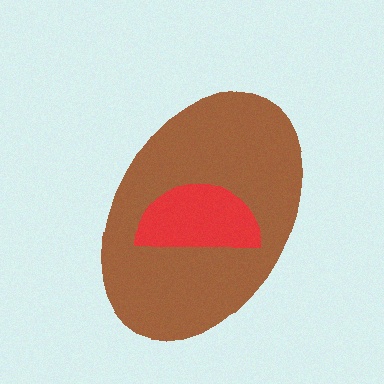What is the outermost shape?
The brown ellipse.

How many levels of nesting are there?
2.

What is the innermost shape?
The red semicircle.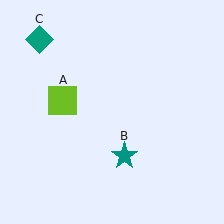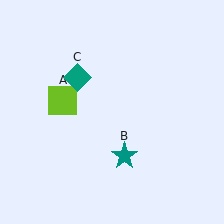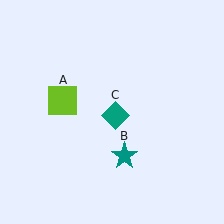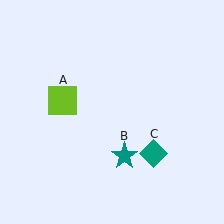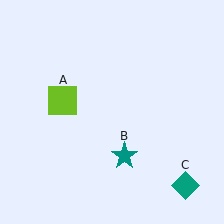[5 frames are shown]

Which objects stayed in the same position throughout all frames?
Lime square (object A) and teal star (object B) remained stationary.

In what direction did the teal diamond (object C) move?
The teal diamond (object C) moved down and to the right.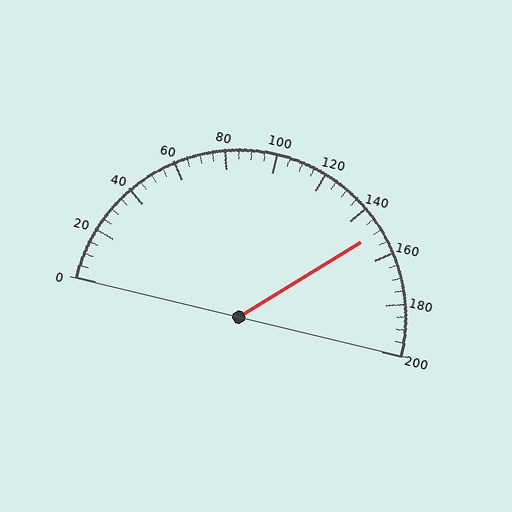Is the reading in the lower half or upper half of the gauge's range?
The reading is in the upper half of the range (0 to 200).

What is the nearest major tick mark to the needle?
The nearest major tick mark is 160.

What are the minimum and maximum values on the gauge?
The gauge ranges from 0 to 200.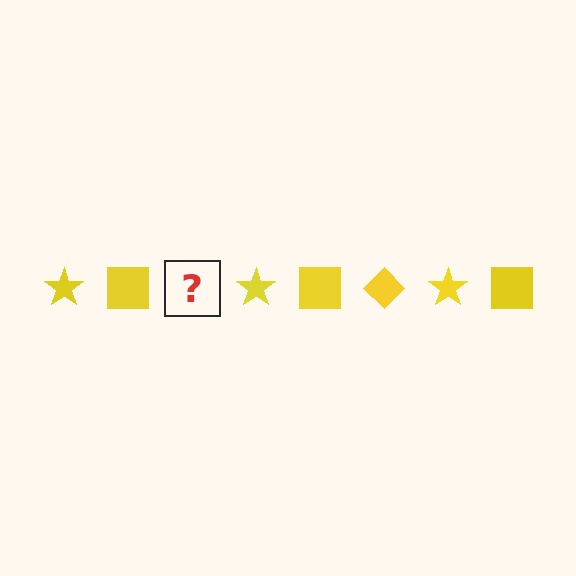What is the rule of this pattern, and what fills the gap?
The rule is that the pattern cycles through star, square, diamond shapes in yellow. The gap should be filled with a yellow diamond.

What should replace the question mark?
The question mark should be replaced with a yellow diamond.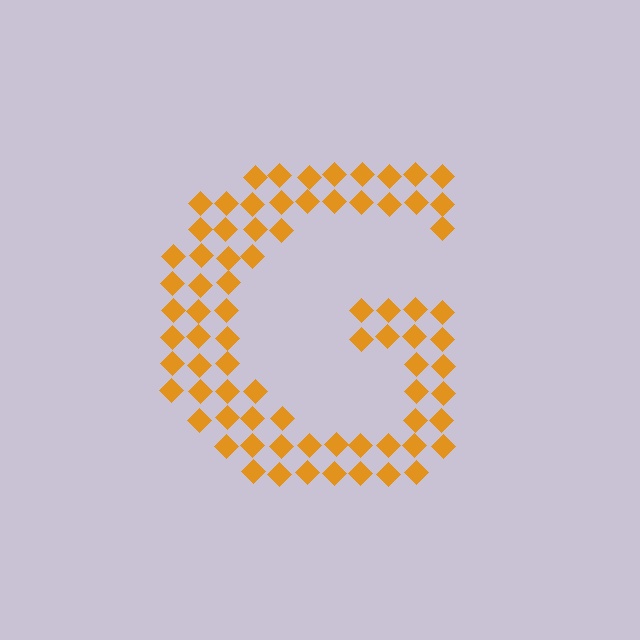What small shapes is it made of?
It is made of small diamonds.